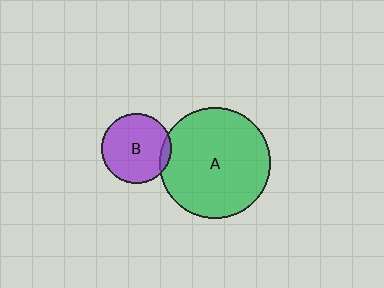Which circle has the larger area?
Circle A (green).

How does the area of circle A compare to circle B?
Approximately 2.5 times.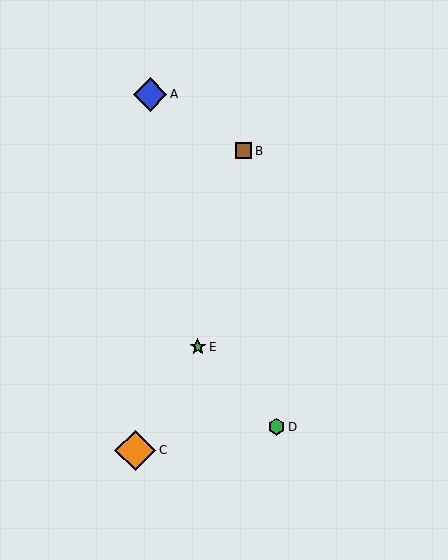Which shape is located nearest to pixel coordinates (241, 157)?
The brown square (labeled B) at (244, 151) is nearest to that location.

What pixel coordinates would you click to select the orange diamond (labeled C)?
Click at (135, 450) to select the orange diamond C.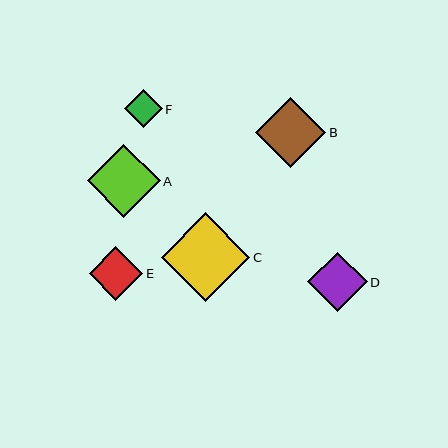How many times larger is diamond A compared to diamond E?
Diamond A is approximately 1.4 times the size of diamond E.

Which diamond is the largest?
Diamond C is the largest with a size of approximately 89 pixels.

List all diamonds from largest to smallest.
From largest to smallest: C, A, B, D, E, F.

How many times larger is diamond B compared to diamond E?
Diamond B is approximately 1.3 times the size of diamond E.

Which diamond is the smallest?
Diamond F is the smallest with a size of approximately 38 pixels.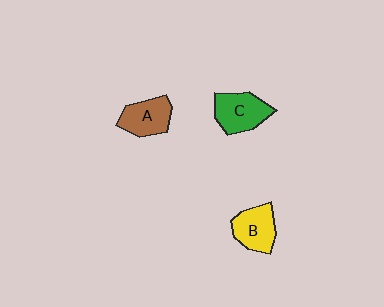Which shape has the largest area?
Shape C (green).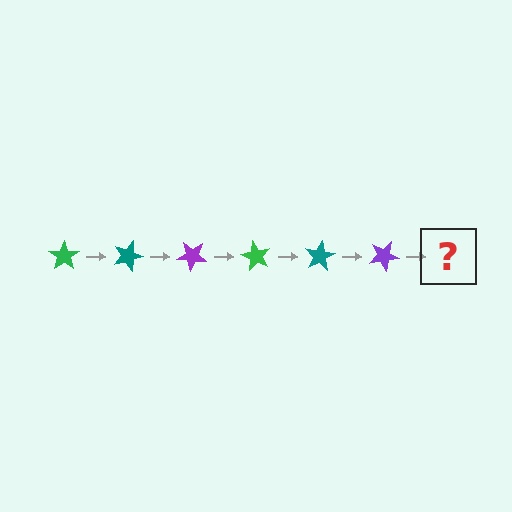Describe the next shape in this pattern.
It should be a green star, rotated 120 degrees from the start.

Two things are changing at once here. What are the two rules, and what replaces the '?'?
The two rules are that it rotates 20 degrees each step and the color cycles through green, teal, and purple. The '?' should be a green star, rotated 120 degrees from the start.